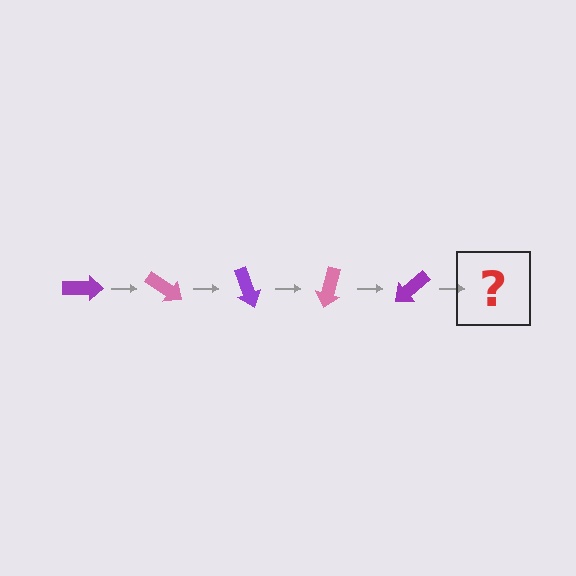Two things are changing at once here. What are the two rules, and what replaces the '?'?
The two rules are that it rotates 35 degrees each step and the color cycles through purple and pink. The '?' should be a pink arrow, rotated 175 degrees from the start.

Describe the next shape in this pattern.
It should be a pink arrow, rotated 175 degrees from the start.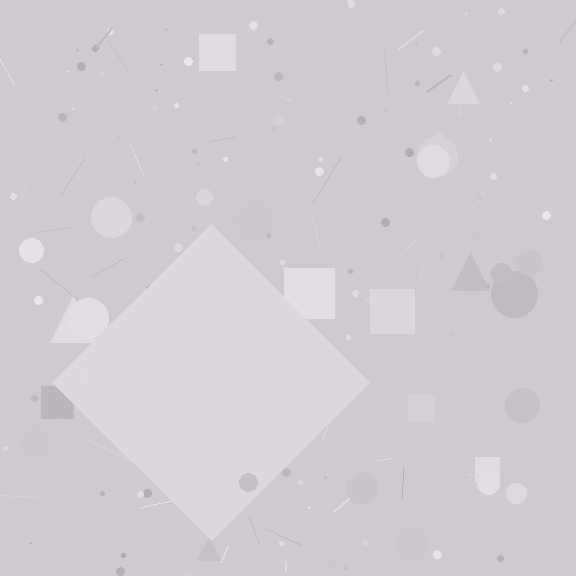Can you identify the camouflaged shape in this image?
The camouflaged shape is a diamond.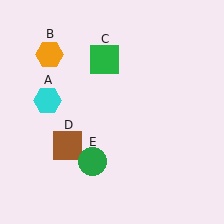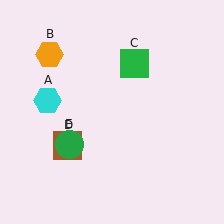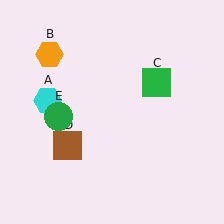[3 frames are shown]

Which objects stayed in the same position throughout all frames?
Cyan hexagon (object A) and orange hexagon (object B) and brown square (object D) remained stationary.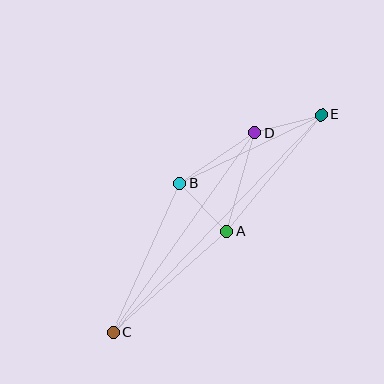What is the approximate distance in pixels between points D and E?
The distance between D and E is approximately 69 pixels.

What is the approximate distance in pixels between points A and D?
The distance between A and D is approximately 103 pixels.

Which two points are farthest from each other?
Points C and E are farthest from each other.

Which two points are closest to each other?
Points A and B are closest to each other.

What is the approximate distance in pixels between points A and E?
The distance between A and E is approximately 150 pixels.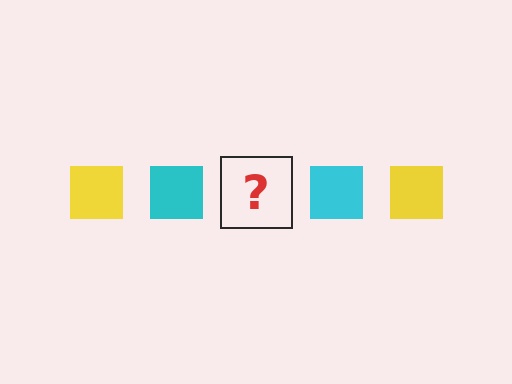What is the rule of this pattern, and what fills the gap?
The rule is that the pattern cycles through yellow, cyan squares. The gap should be filled with a yellow square.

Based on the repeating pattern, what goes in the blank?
The blank should be a yellow square.